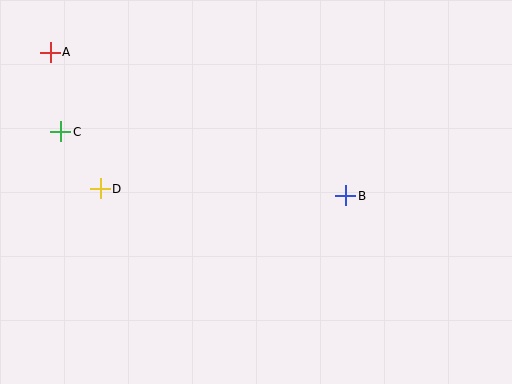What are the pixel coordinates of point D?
Point D is at (100, 189).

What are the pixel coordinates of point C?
Point C is at (61, 132).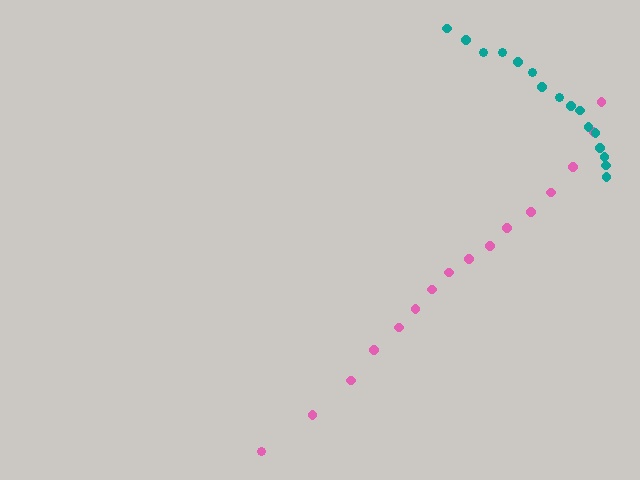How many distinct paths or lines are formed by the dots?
There are 2 distinct paths.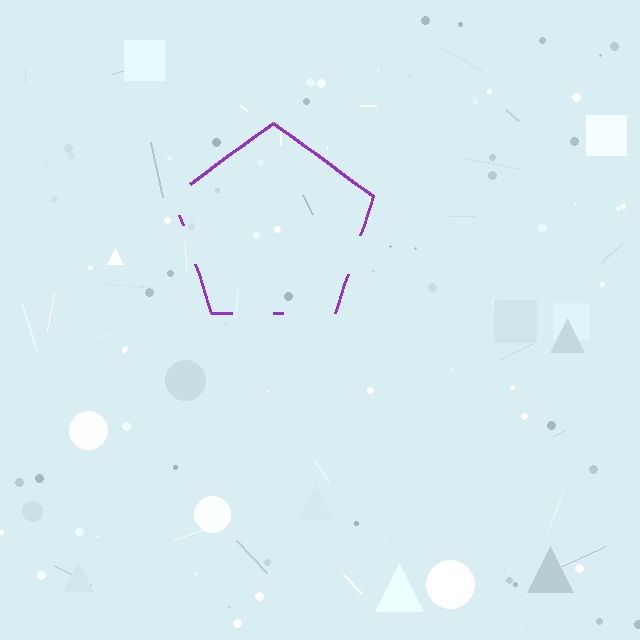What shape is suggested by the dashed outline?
The dashed outline suggests a pentagon.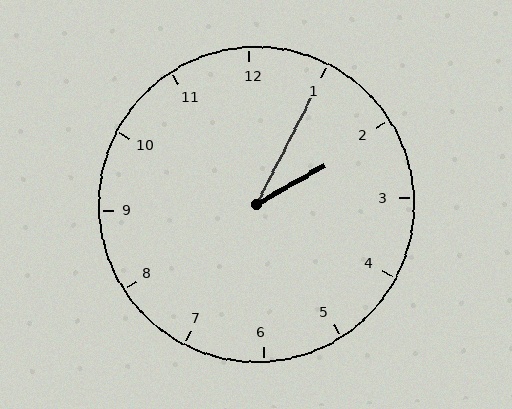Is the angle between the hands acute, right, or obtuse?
It is acute.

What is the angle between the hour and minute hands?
Approximately 32 degrees.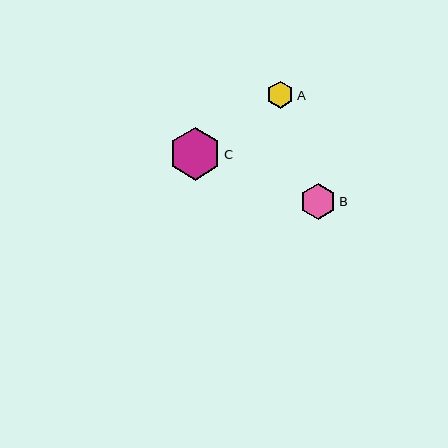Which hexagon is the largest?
Hexagon C is the largest with a size of approximately 53 pixels.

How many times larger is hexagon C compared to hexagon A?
Hexagon C is approximately 1.9 times the size of hexagon A.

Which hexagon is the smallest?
Hexagon A is the smallest with a size of approximately 27 pixels.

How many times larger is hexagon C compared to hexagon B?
Hexagon C is approximately 1.5 times the size of hexagon B.